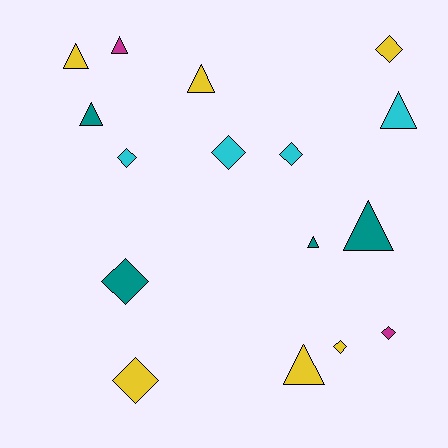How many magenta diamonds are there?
There is 1 magenta diamond.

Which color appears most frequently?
Yellow, with 6 objects.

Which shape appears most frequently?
Triangle, with 8 objects.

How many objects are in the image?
There are 16 objects.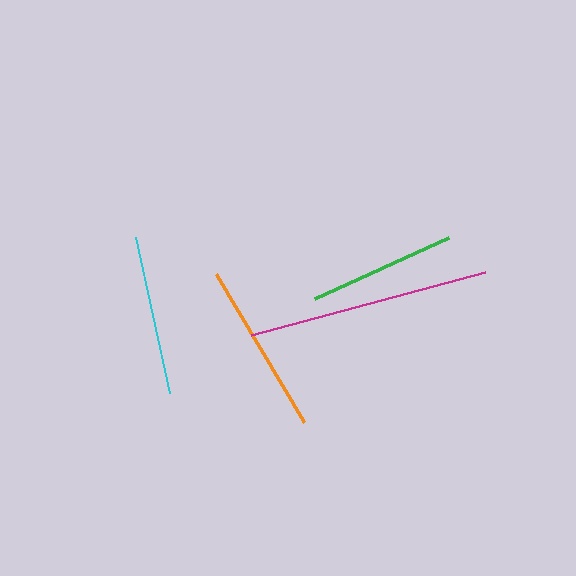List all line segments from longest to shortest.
From longest to shortest: magenta, orange, cyan, green.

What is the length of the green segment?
The green segment is approximately 147 pixels long.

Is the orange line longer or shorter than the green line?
The orange line is longer than the green line.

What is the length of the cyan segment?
The cyan segment is approximately 159 pixels long.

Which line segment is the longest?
The magenta line is the longest at approximately 242 pixels.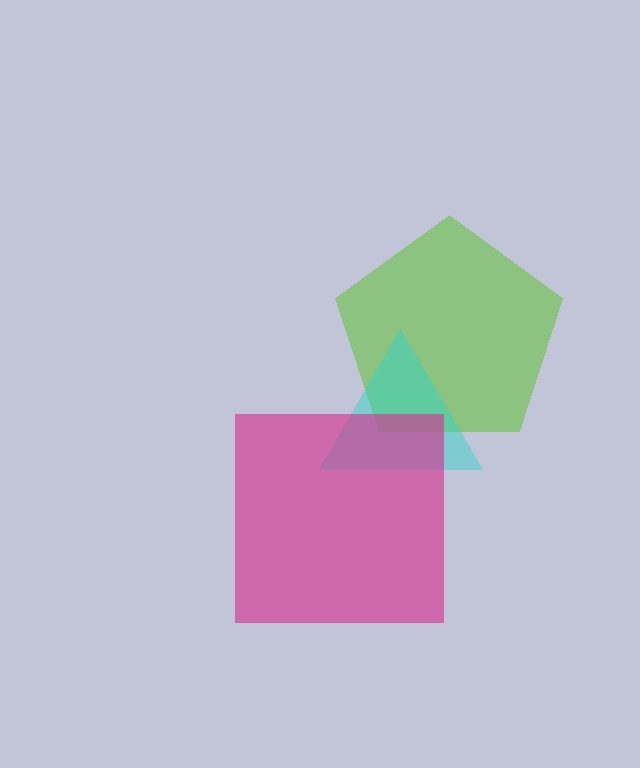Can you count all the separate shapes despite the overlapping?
Yes, there are 3 separate shapes.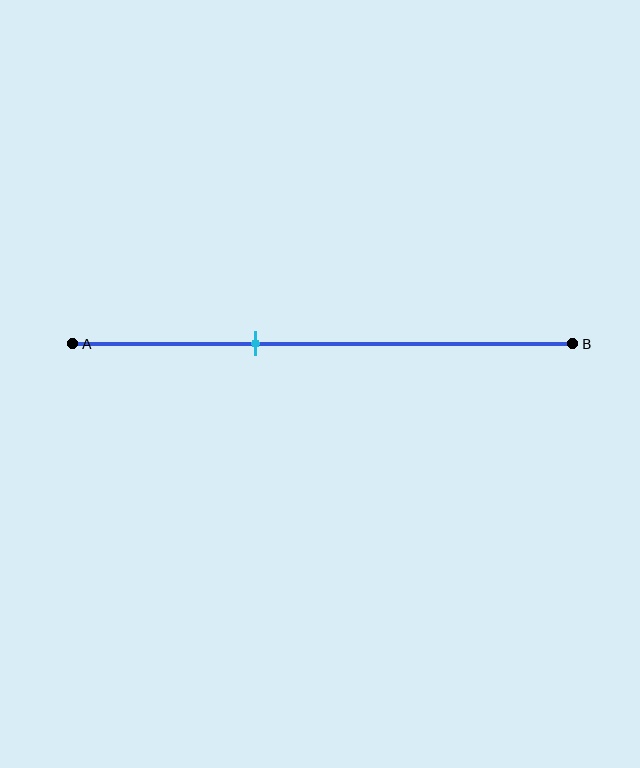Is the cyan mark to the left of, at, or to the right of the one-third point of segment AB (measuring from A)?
The cyan mark is to the right of the one-third point of segment AB.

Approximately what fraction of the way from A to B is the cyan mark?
The cyan mark is approximately 35% of the way from A to B.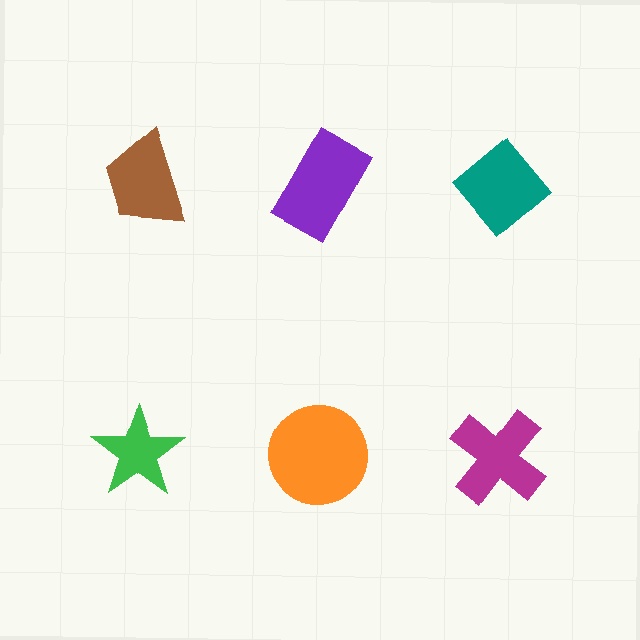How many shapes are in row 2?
3 shapes.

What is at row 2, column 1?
A green star.